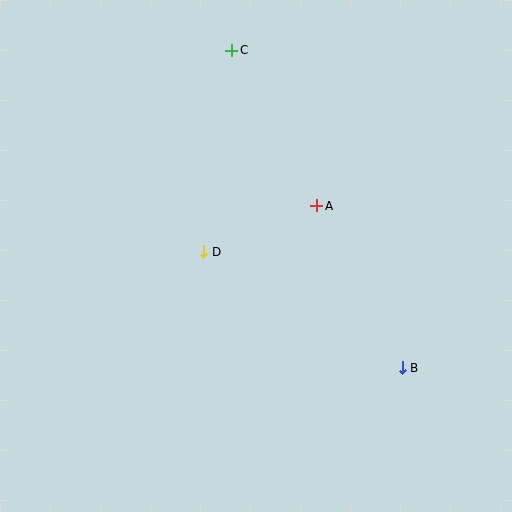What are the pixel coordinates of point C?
Point C is at (232, 50).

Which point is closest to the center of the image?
Point D at (204, 252) is closest to the center.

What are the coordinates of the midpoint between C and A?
The midpoint between C and A is at (274, 128).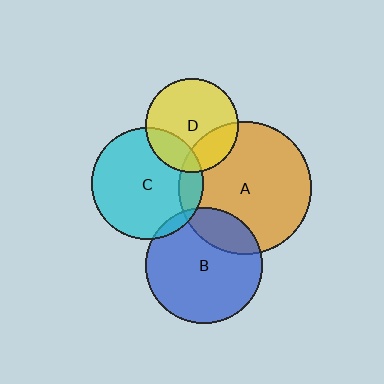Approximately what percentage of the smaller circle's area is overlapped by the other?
Approximately 25%.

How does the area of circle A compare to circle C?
Approximately 1.4 times.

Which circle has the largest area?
Circle A (orange).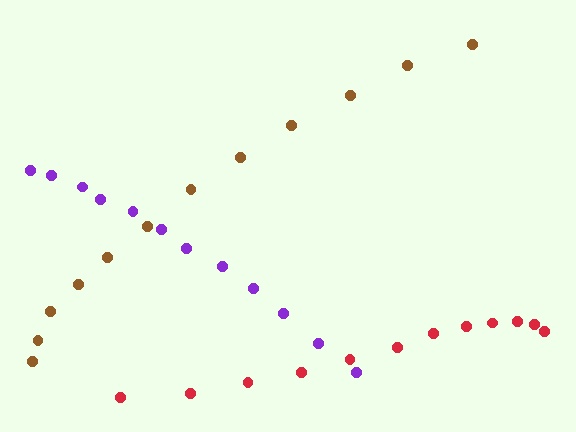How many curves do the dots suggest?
There are 3 distinct paths.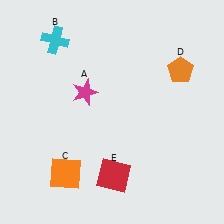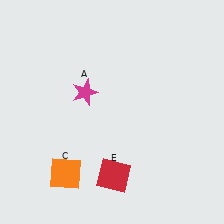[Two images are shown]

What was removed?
The cyan cross (B), the orange pentagon (D) were removed in Image 2.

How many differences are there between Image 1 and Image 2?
There are 2 differences between the two images.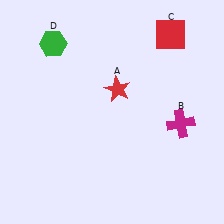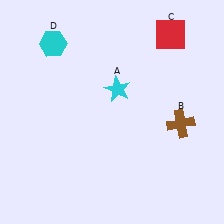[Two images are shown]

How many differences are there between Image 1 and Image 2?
There are 3 differences between the two images.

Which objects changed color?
A changed from red to cyan. B changed from magenta to brown. D changed from green to cyan.